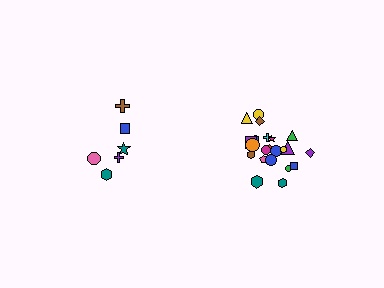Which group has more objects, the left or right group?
The right group.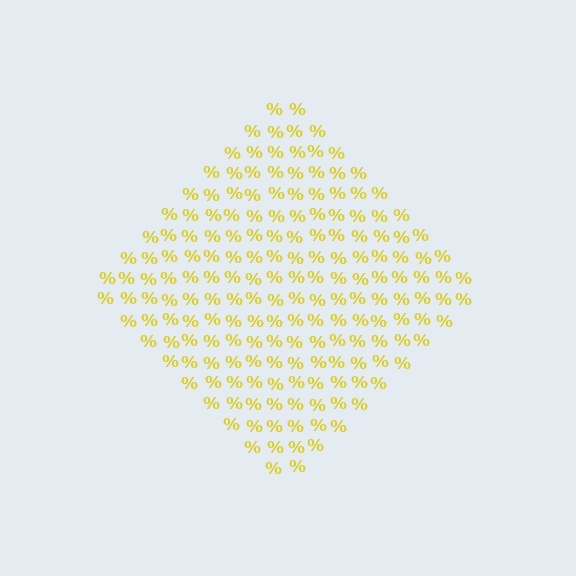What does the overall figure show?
The overall figure shows a diamond.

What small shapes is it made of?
It is made of small percent signs.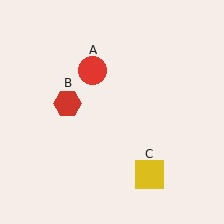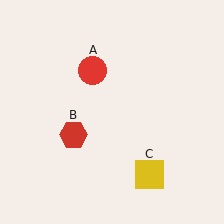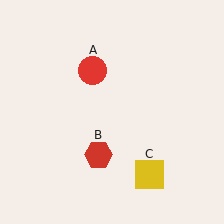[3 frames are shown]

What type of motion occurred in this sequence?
The red hexagon (object B) rotated counterclockwise around the center of the scene.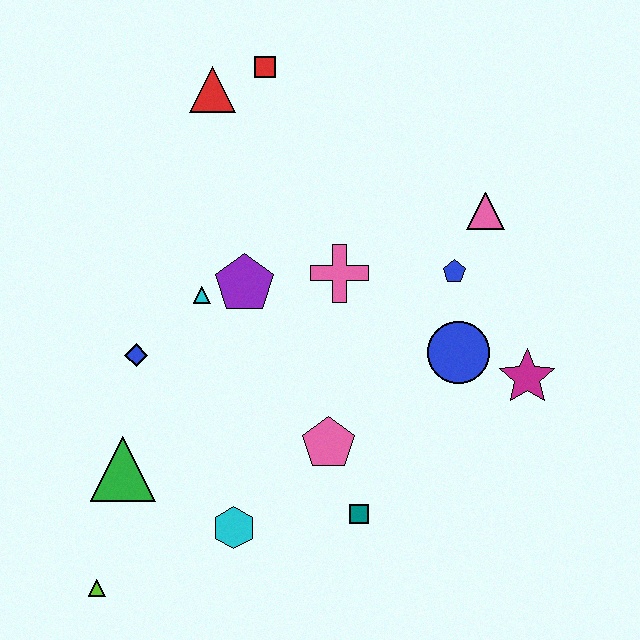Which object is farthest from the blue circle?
The lime triangle is farthest from the blue circle.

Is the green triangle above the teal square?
Yes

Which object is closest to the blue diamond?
The cyan triangle is closest to the blue diamond.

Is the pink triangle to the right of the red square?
Yes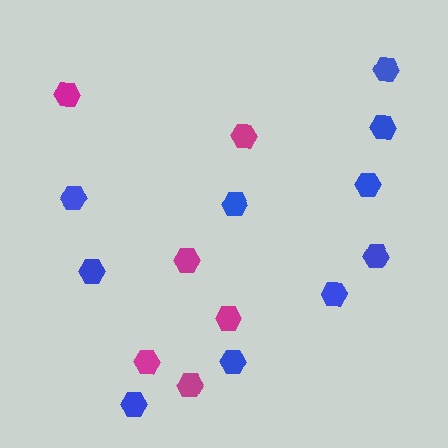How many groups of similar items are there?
There are 2 groups: one group of magenta hexagons (6) and one group of blue hexagons (10).